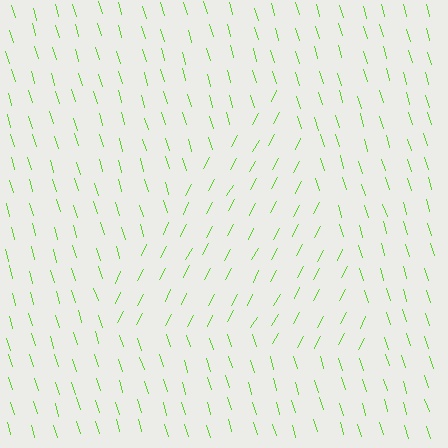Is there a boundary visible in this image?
Yes, there is a texture boundary formed by a change in line orientation.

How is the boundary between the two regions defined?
The boundary is defined purely by a change in line orientation (approximately 45 degrees difference). All lines are the same color and thickness.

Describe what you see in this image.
The image is filled with small lime line segments. A triangle region in the image has lines oriented differently from the surrounding lines, creating a visible texture boundary.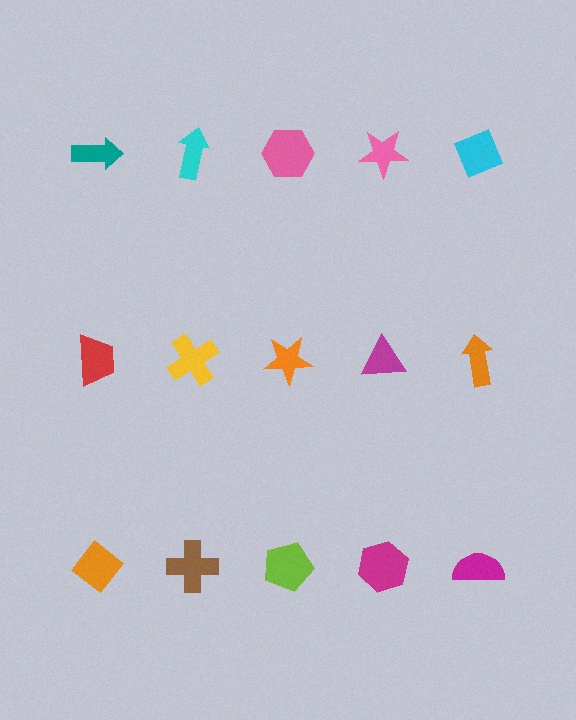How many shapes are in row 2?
5 shapes.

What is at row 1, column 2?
A cyan arrow.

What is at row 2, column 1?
A red trapezoid.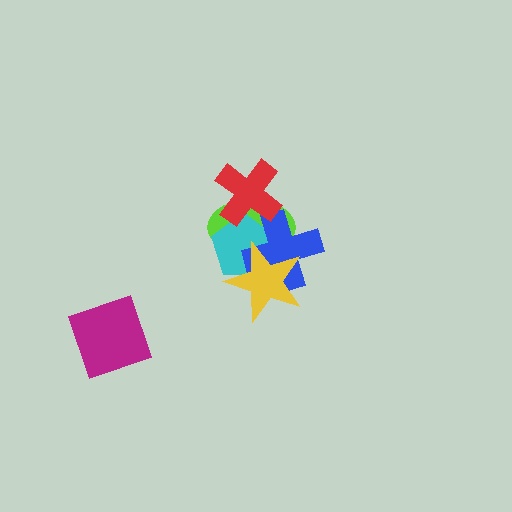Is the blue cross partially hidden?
Yes, it is partially covered by another shape.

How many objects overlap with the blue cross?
3 objects overlap with the blue cross.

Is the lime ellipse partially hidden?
Yes, it is partially covered by another shape.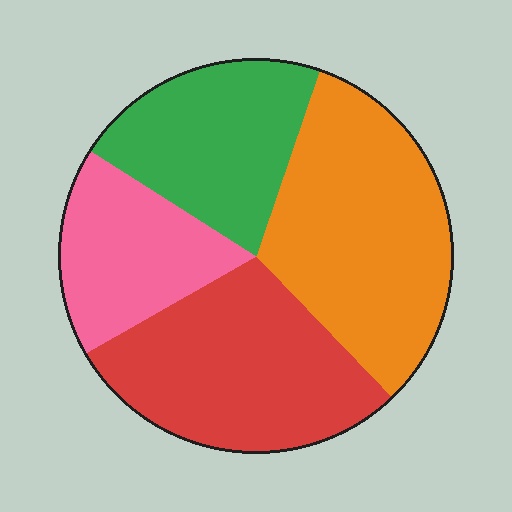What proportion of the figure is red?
Red takes up about one quarter (1/4) of the figure.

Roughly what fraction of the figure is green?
Green covers about 20% of the figure.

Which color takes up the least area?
Pink, at roughly 15%.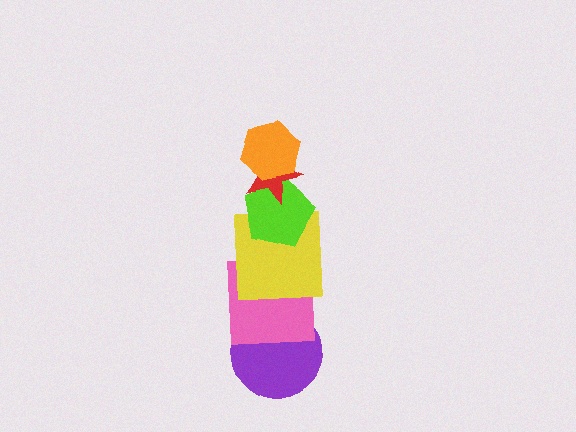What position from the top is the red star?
The red star is 2nd from the top.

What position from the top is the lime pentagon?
The lime pentagon is 3rd from the top.